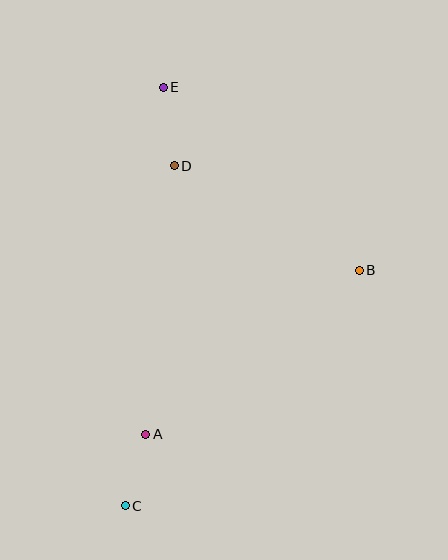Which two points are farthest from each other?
Points C and E are farthest from each other.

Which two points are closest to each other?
Points A and C are closest to each other.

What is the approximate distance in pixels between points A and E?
The distance between A and E is approximately 347 pixels.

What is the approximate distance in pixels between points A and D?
The distance between A and D is approximately 270 pixels.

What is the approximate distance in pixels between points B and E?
The distance between B and E is approximately 268 pixels.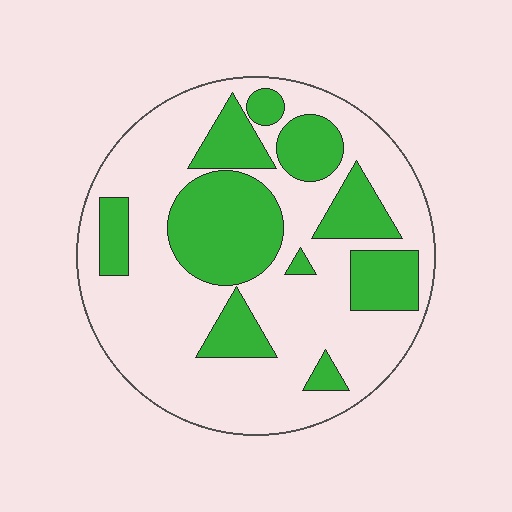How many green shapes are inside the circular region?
10.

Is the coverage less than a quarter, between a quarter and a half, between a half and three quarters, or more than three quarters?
Between a quarter and a half.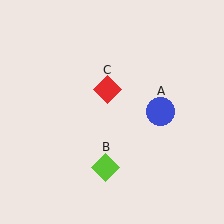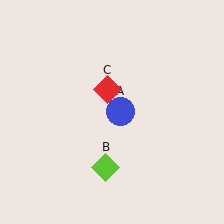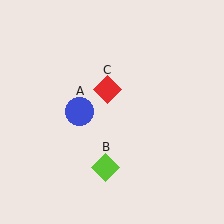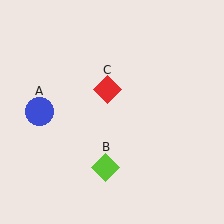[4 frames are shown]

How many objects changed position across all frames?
1 object changed position: blue circle (object A).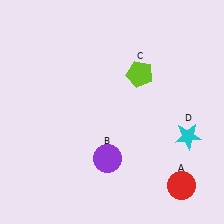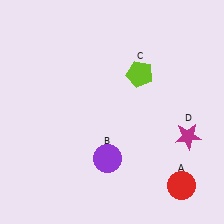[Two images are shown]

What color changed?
The star (D) changed from cyan in Image 1 to magenta in Image 2.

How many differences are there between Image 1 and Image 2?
There is 1 difference between the two images.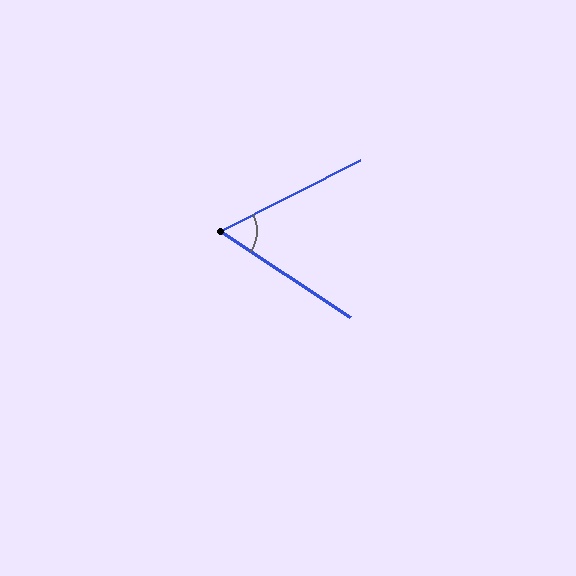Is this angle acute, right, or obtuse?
It is acute.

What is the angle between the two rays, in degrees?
Approximately 60 degrees.